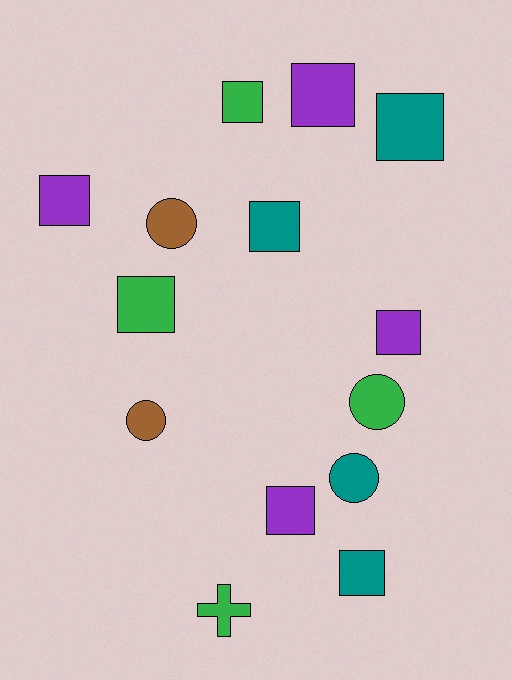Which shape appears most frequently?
Square, with 9 objects.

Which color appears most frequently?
Purple, with 4 objects.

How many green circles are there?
There is 1 green circle.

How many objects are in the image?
There are 14 objects.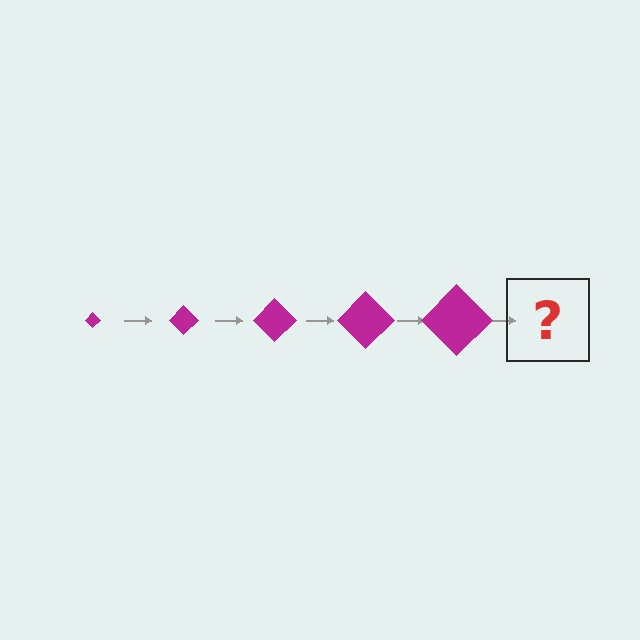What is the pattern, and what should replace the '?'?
The pattern is that the diamond gets progressively larger each step. The '?' should be a magenta diamond, larger than the previous one.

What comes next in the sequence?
The next element should be a magenta diamond, larger than the previous one.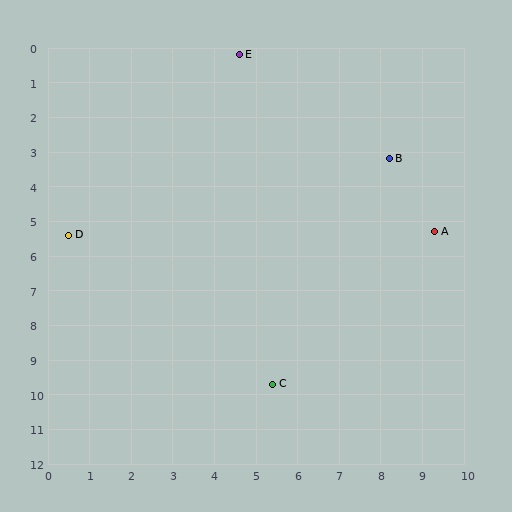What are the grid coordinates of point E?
Point E is at approximately (4.6, 0.2).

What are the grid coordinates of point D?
Point D is at approximately (0.5, 5.4).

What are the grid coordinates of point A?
Point A is at approximately (9.3, 5.3).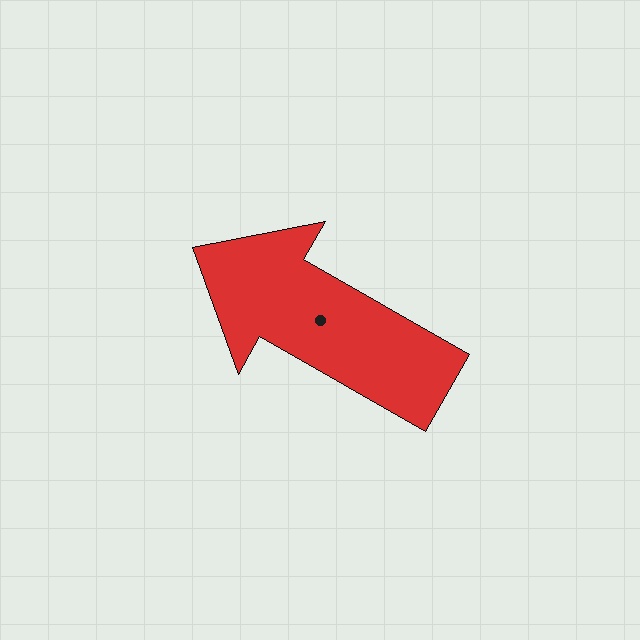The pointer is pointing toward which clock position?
Roughly 10 o'clock.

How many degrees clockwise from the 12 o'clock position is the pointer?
Approximately 300 degrees.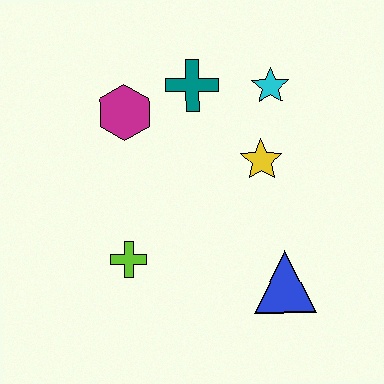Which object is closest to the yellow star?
The cyan star is closest to the yellow star.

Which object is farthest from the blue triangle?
The magenta hexagon is farthest from the blue triangle.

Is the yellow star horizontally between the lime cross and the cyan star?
Yes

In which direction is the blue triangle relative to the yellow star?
The blue triangle is below the yellow star.